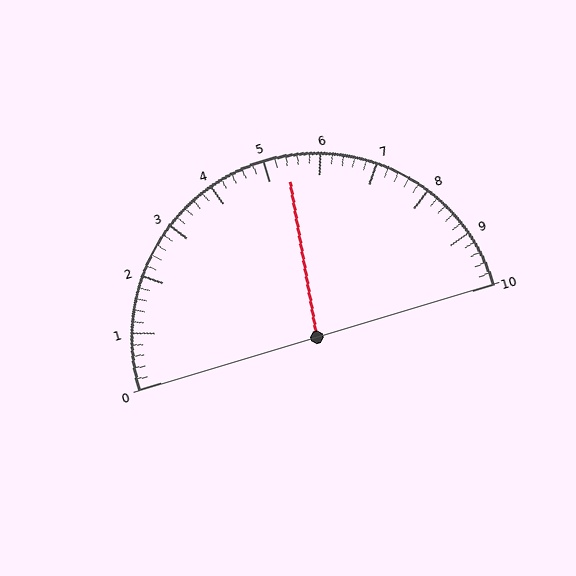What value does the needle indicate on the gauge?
The needle indicates approximately 5.4.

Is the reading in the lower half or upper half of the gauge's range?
The reading is in the upper half of the range (0 to 10).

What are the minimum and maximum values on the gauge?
The gauge ranges from 0 to 10.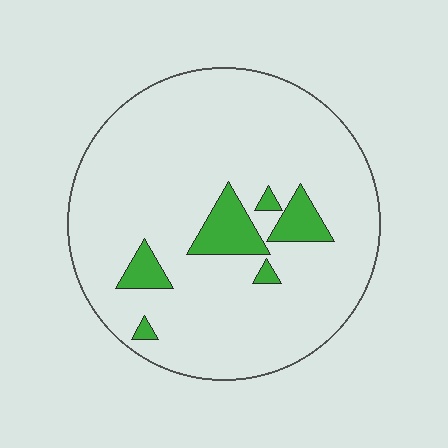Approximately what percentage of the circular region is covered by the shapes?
Approximately 10%.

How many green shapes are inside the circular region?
6.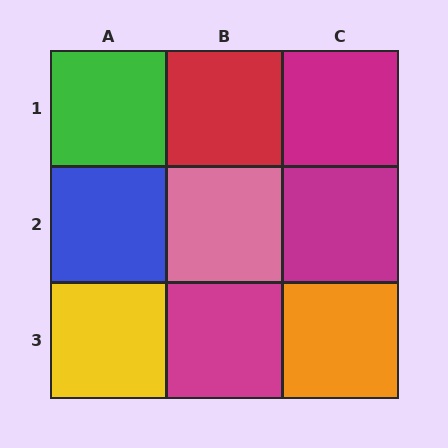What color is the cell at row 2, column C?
Magenta.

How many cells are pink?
1 cell is pink.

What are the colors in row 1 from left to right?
Green, red, magenta.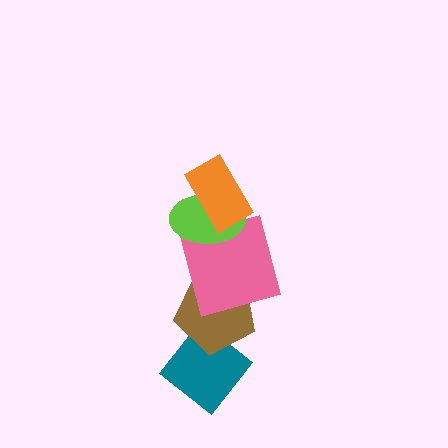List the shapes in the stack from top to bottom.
From top to bottom: the orange rectangle, the lime ellipse, the pink square, the brown pentagon, the teal diamond.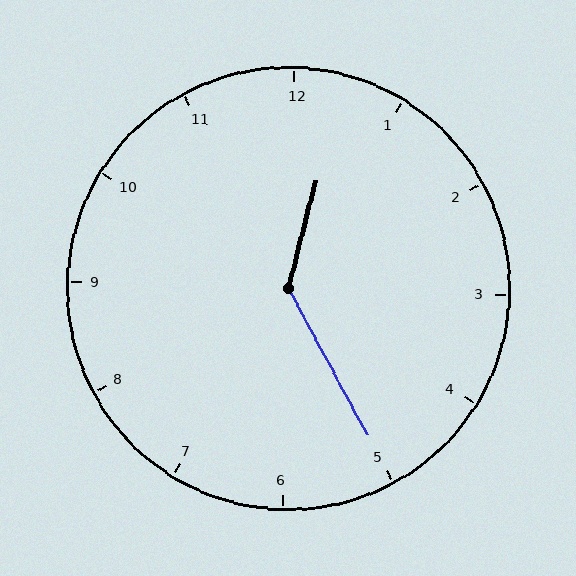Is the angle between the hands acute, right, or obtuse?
It is obtuse.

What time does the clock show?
12:25.